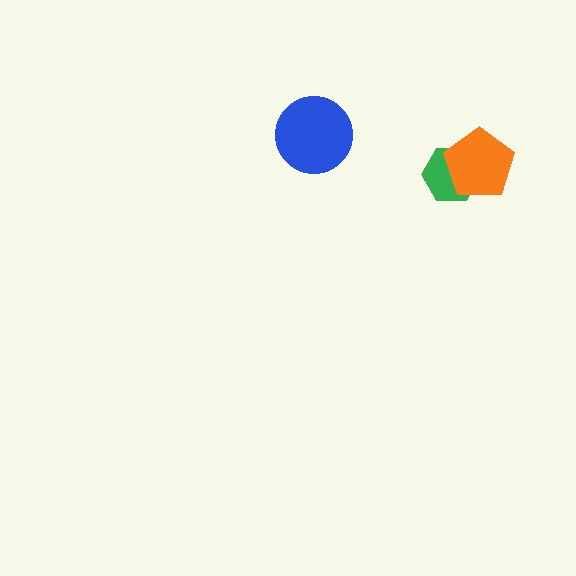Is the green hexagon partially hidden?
Yes, it is partially covered by another shape.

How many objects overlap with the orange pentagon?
1 object overlaps with the orange pentagon.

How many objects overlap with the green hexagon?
1 object overlaps with the green hexagon.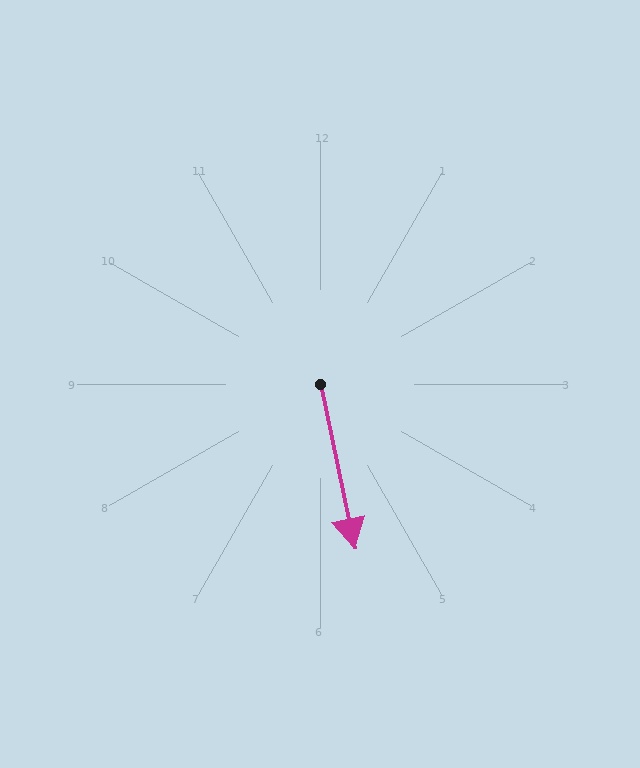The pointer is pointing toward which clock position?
Roughly 6 o'clock.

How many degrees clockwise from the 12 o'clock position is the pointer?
Approximately 168 degrees.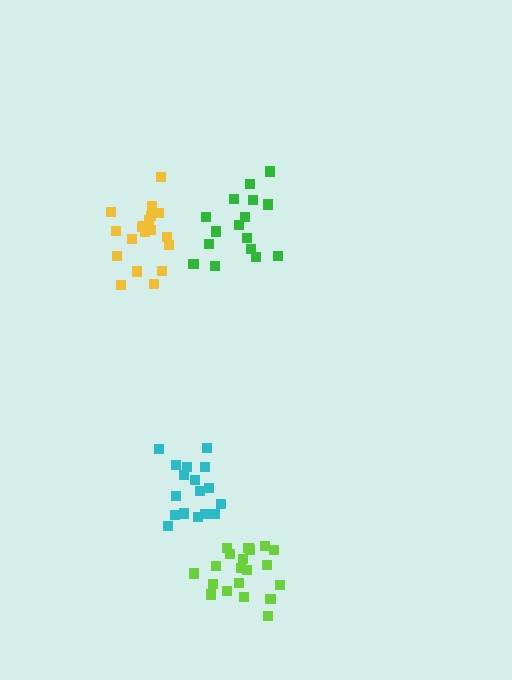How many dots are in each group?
Group 1: 20 dots, Group 2: 19 dots, Group 3: 17 dots, Group 4: 16 dots (72 total).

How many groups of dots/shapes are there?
There are 4 groups.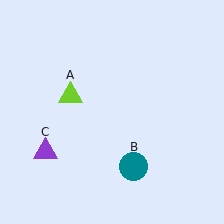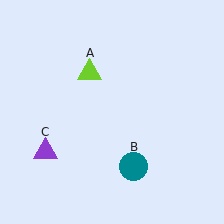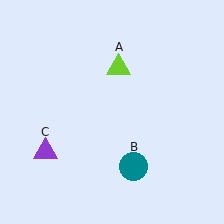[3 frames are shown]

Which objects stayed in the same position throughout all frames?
Teal circle (object B) and purple triangle (object C) remained stationary.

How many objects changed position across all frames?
1 object changed position: lime triangle (object A).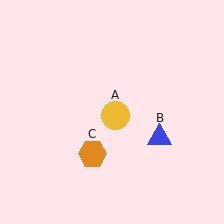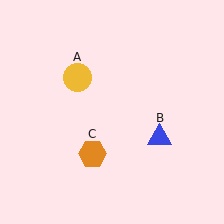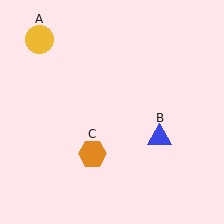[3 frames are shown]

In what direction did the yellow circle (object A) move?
The yellow circle (object A) moved up and to the left.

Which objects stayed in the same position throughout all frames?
Blue triangle (object B) and orange hexagon (object C) remained stationary.